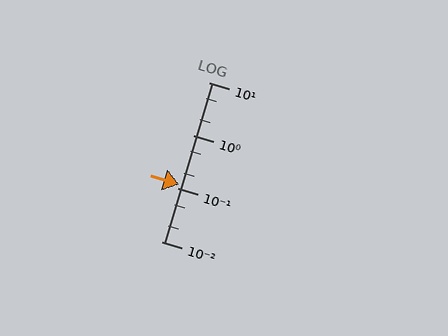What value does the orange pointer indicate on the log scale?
The pointer indicates approximately 0.12.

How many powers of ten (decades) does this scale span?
The scale spans 3 decades, from 0.01 to 10.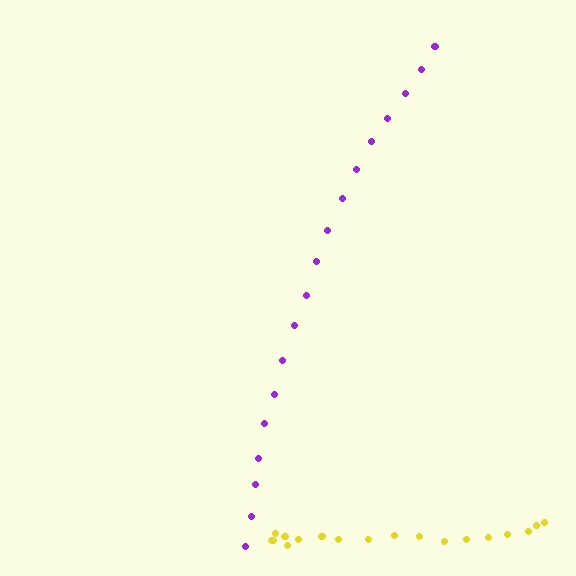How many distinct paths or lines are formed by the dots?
There are 2 distinct paths.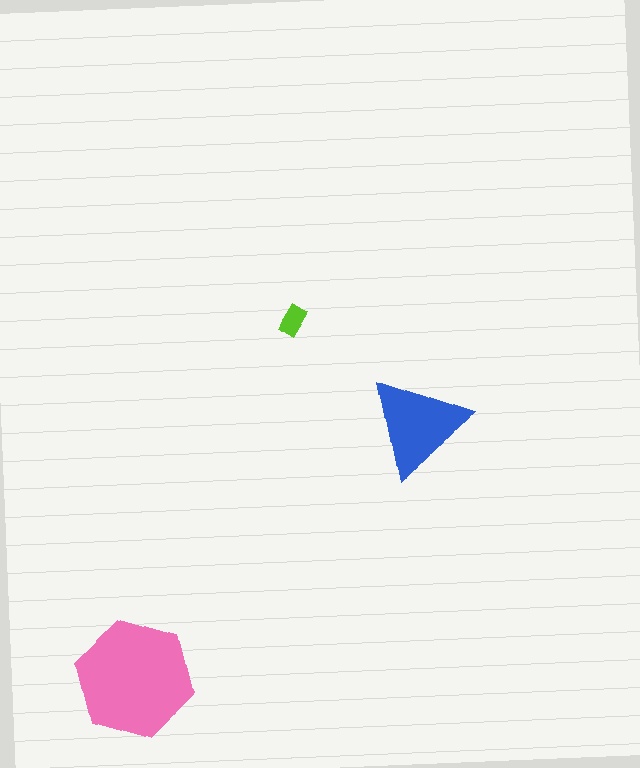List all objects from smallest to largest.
The lime rectangle, the blue triangle, the pink hexagon.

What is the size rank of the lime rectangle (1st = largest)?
3rd.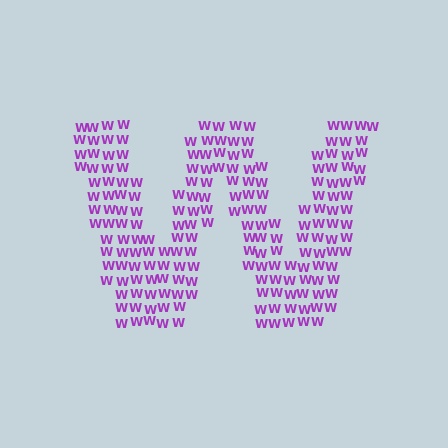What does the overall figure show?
The overall figure shows the letter W.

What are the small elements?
The small elements are letter W's.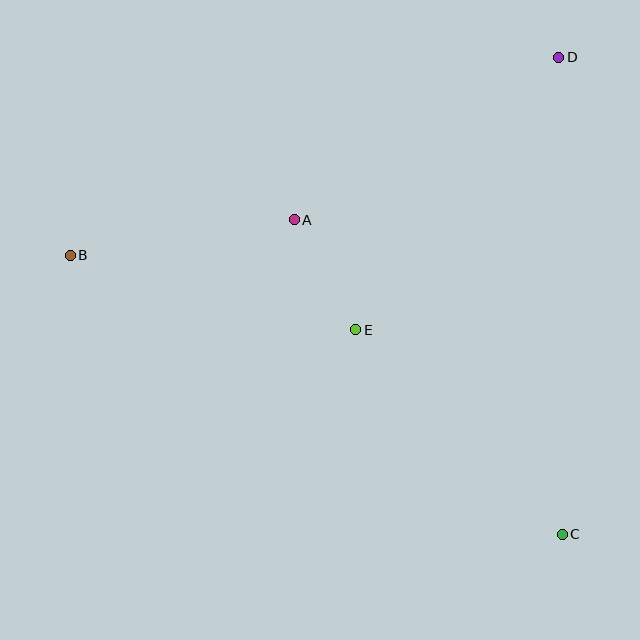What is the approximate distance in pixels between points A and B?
The distance between A and B is approximately 227 pixels.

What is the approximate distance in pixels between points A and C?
The distance between A and C is approximately 413 pixels.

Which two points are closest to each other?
Points A and E are closest to each other.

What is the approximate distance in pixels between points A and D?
The distance between A and D is approximately 310 pixels.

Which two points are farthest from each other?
Points B and C are farthest from each other.